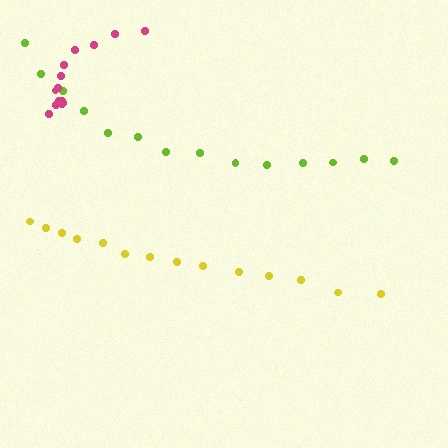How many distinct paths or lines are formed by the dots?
There are 3 distinct paths.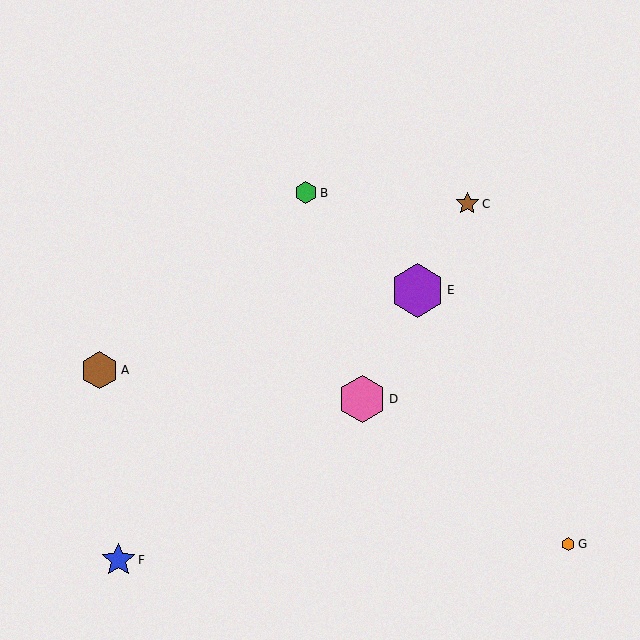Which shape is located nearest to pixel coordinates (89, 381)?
The brown hexagon (labeled A) at (99, 370) is nearest to that location.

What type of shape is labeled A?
Shape A is a brown hexagon.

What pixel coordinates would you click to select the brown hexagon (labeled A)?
Click at (99, 370) to select the brown hexagon A.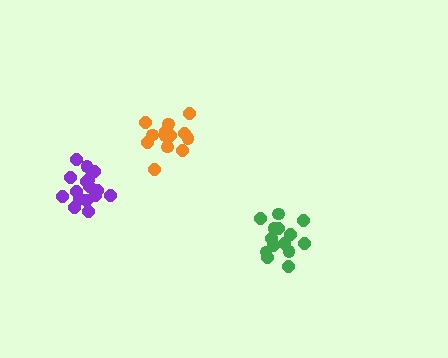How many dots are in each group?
Group 1: 13 dots, Group 2: 16 dots, Group 3: 14 dots (43 total).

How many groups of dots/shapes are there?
There are 3 groups.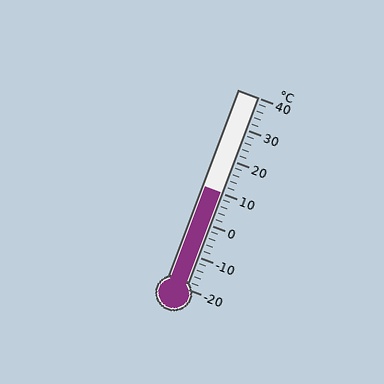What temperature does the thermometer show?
The thermometer shows approximately 10°C.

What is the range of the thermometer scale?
The thermometer scale ranges from -20°C to 40°C.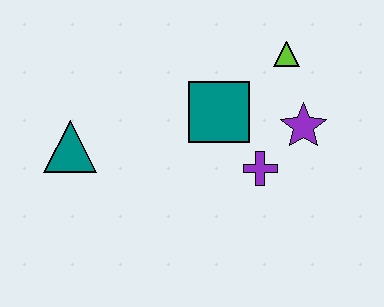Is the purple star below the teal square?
Yes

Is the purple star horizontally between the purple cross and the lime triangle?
No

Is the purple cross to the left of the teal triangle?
No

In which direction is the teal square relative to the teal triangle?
The teal square is to the right of the teal triangle.